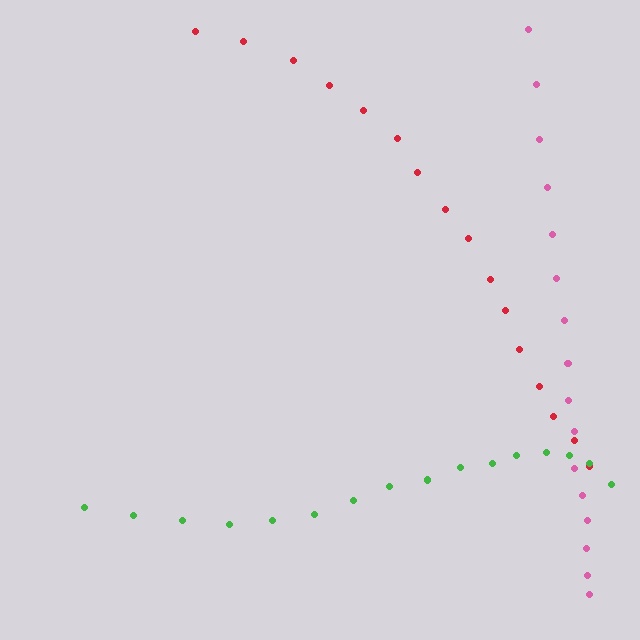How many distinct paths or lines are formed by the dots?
There are 3 distinct paths.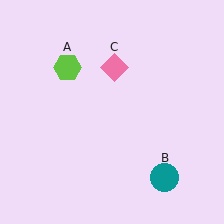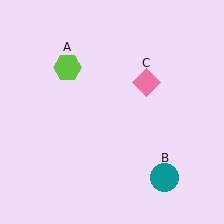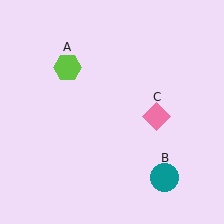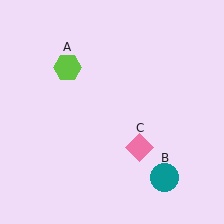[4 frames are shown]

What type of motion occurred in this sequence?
The pink diamond (object C) rotated clockwise around the center of the scene.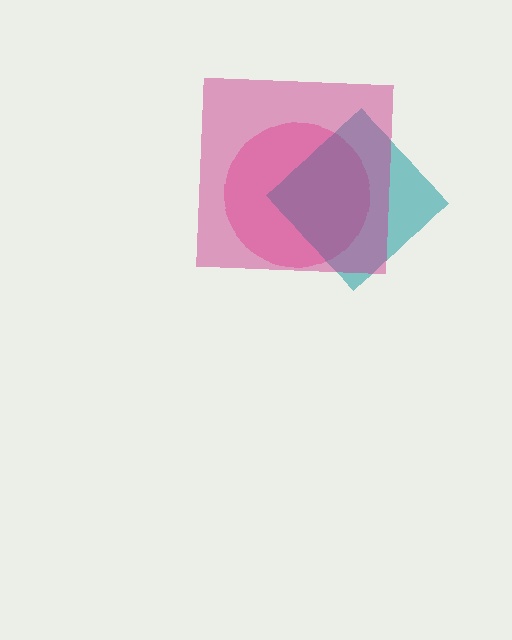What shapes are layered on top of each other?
The layered shapes are: a pink circle, a teal diamond, a magenta square.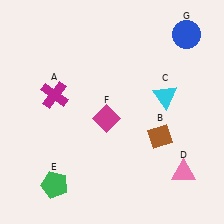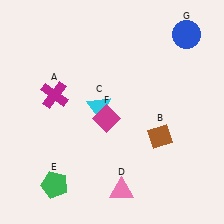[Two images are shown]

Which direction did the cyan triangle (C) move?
The cyan triangle (C) moved left.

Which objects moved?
The objects that moved are: the cyan triangle (C), the pink triangle (D).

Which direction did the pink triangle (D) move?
The pink triangle (D) moved left.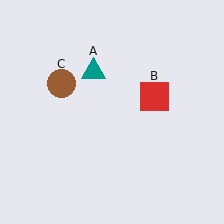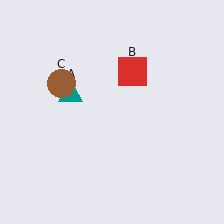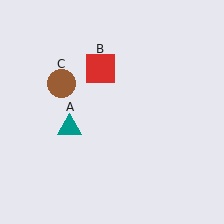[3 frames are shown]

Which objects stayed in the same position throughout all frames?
Brown circle (object C) remained stationary.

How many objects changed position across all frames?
2 objects changed position: teal triangle (object A), red square (object B).